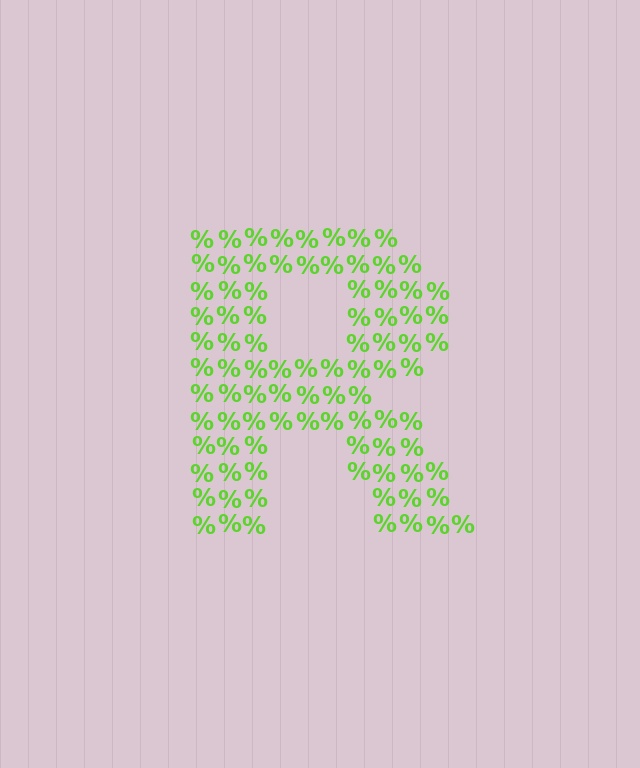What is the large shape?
The large shape is the letter R.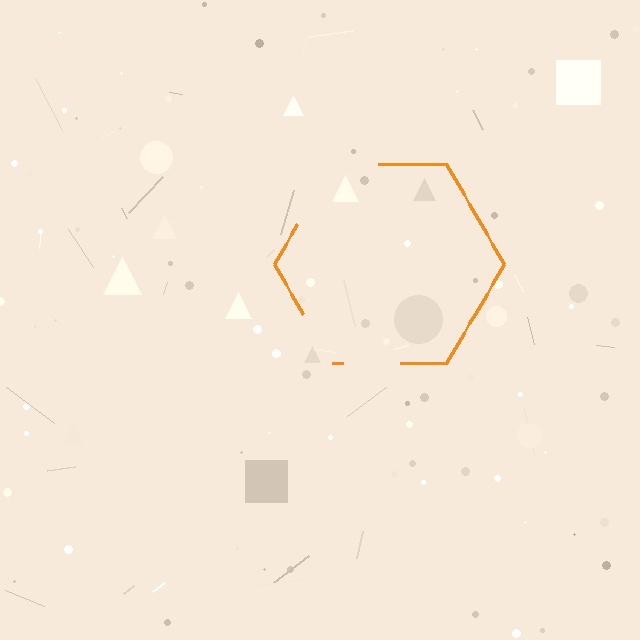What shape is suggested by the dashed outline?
The dashed outline suggests a hexagon.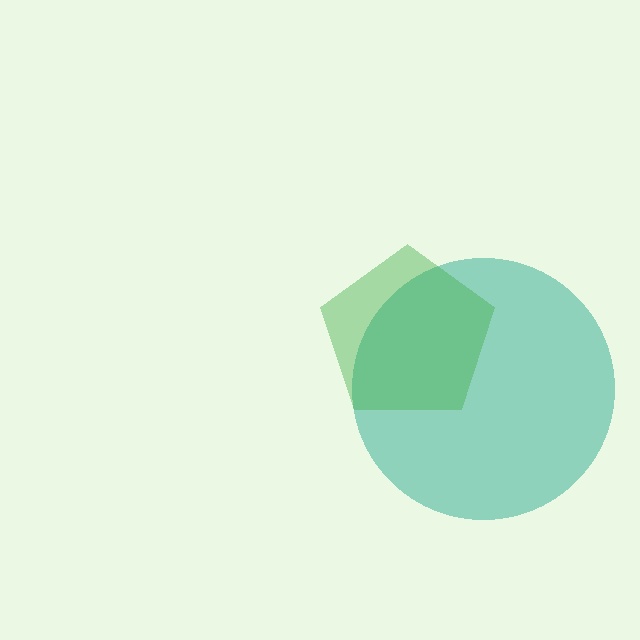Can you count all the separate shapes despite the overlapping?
Yes, there are 2 separate shapes.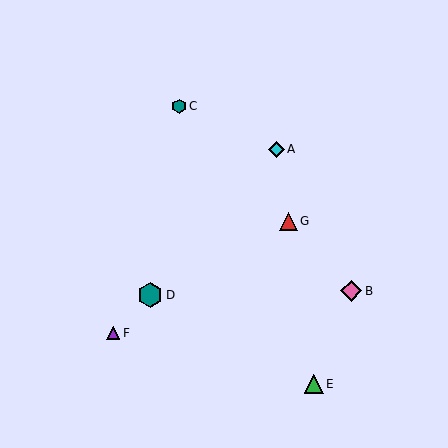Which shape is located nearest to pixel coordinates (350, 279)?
The pink diamond (labeled B) at (351, 291) is nearest to that location.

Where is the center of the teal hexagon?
The center of the teal hexagon is at (179, 106).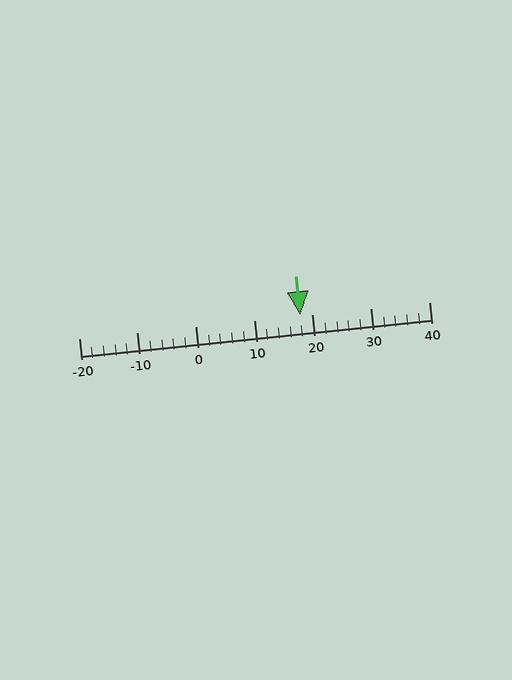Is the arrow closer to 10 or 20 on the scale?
The arrow is closer to 20.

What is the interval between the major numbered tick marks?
The major tick marks are spaced 10 units apart.